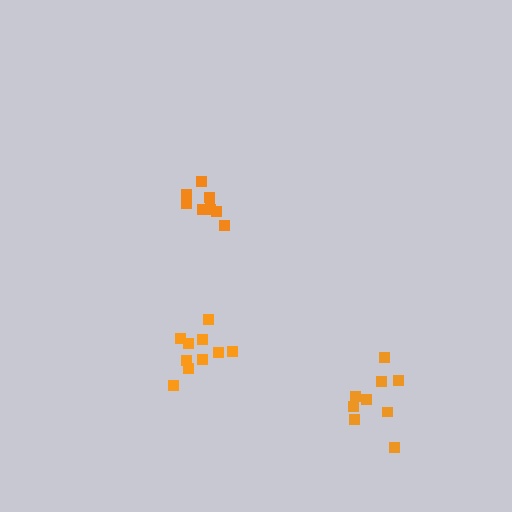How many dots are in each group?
Group 1: 9 dots, Group 2: 10 dots, Group 3: 9 dots (28 total).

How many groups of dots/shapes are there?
There are 3 groups.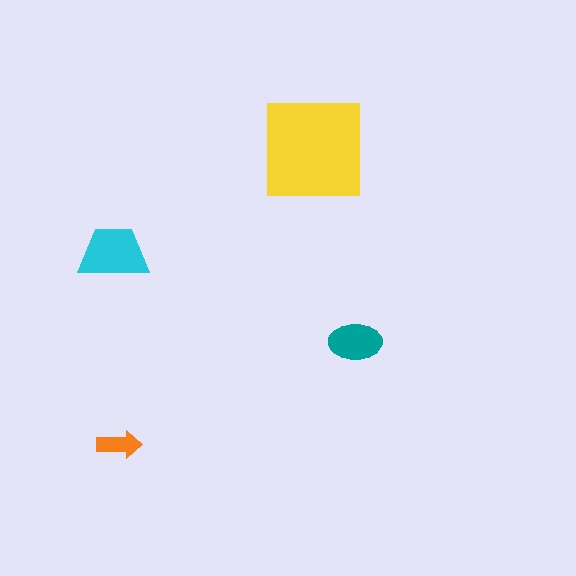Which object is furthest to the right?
The teal ellipse is rightmost.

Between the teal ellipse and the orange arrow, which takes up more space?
The teal ellipse.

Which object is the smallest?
The orange arrow.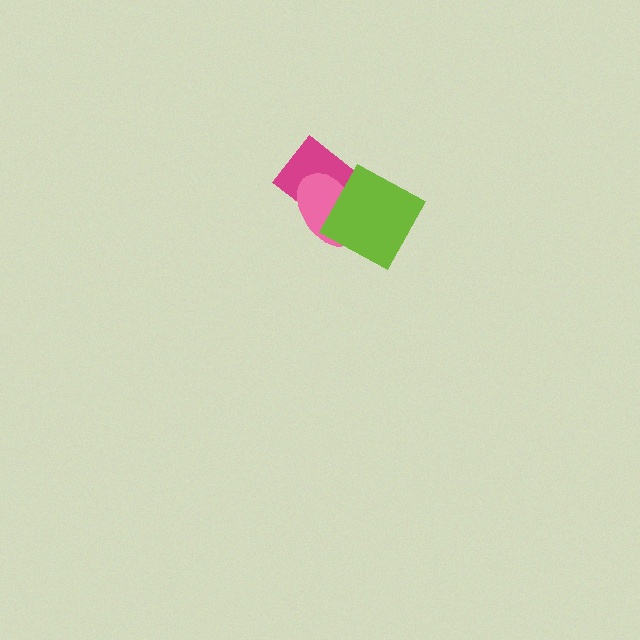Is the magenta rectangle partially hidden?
Yes, it is partially covered by another shape.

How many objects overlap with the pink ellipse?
2 objects overlap with the pink ellipse.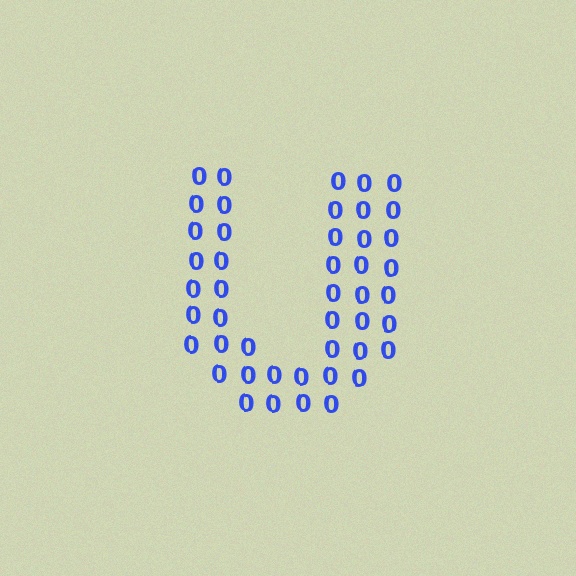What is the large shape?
The large shape is the letter U.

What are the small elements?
The small elements are digit 0's.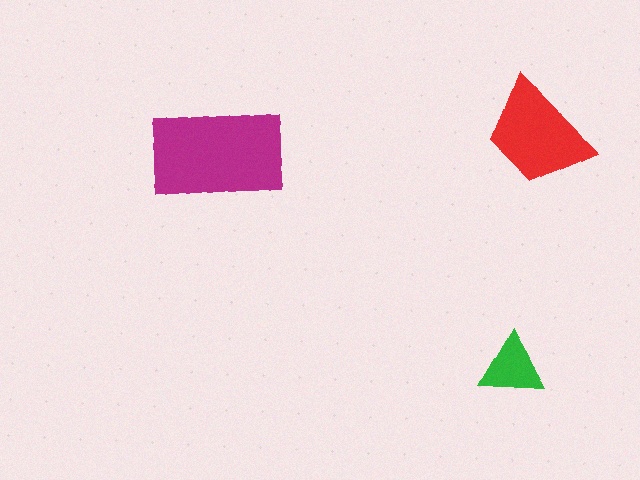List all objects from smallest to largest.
The green triangle, the red trapezoid, the magenta rectangle.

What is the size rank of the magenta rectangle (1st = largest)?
1st.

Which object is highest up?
The red trapezoid is topmost.